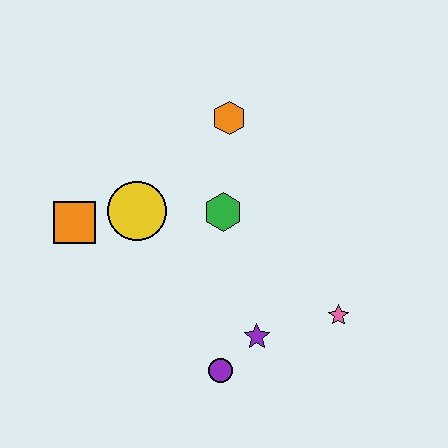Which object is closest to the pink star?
The purple star is closest to the pink star.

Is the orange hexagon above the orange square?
Yes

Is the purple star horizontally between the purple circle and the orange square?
No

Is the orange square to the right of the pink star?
No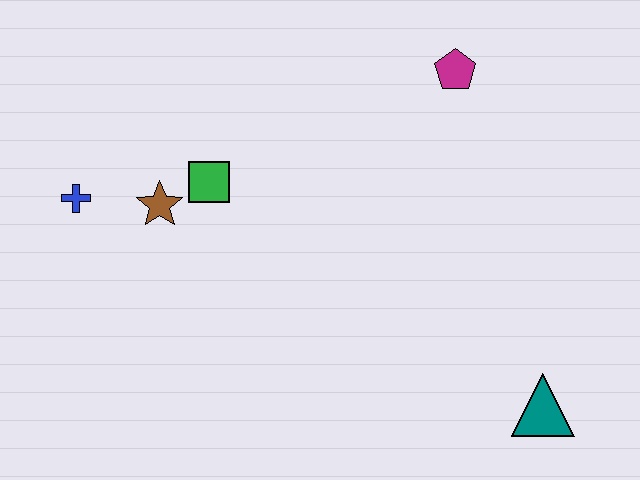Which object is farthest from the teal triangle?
The blue cross is farthest from the teal triangle.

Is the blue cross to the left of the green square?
Yes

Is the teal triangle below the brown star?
Yes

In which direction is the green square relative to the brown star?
The green square is to the right of the brown star.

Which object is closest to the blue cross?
The brown star is closest to the blue cross.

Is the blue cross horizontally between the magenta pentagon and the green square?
No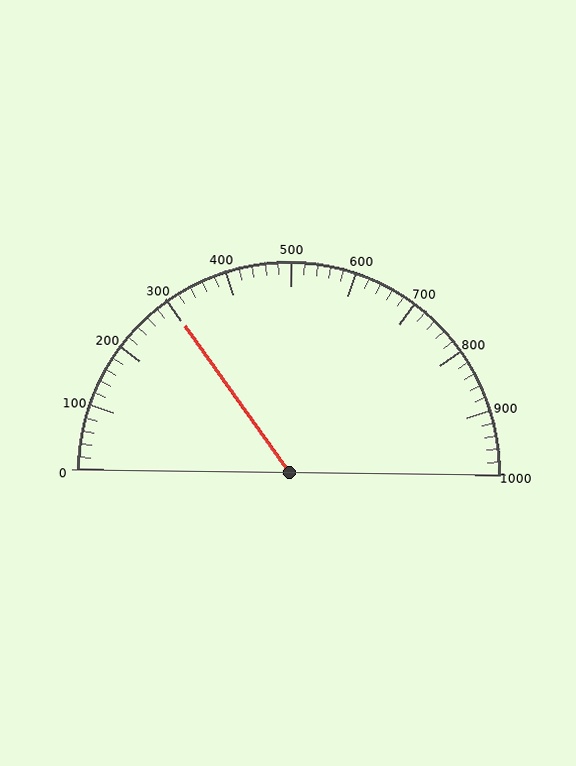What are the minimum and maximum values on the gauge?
The gauge ranges from 0 to 1000.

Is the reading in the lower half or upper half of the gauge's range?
The reading is in the lower half of the range (0 to 1000).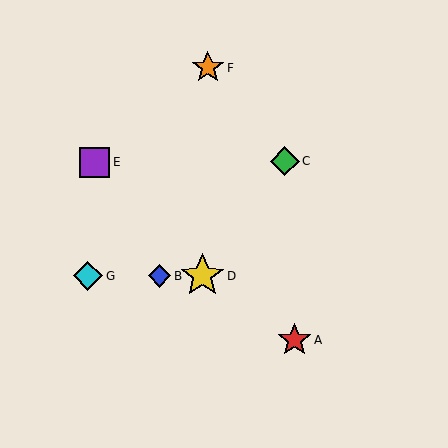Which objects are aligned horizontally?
Objects B, D, G are aligned horizontally.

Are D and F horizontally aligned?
No, D is at y≈276 and F is at y≈68.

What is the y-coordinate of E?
Object E is at y≈162.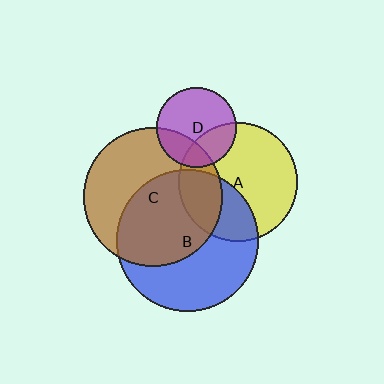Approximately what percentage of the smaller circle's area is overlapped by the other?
Approximately 25%.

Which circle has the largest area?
Circle B (blue).